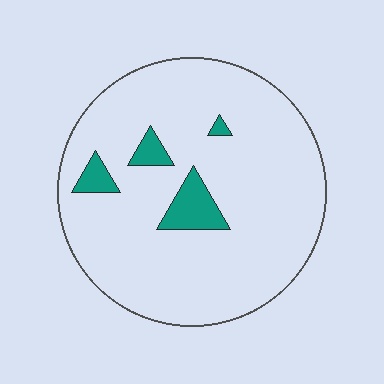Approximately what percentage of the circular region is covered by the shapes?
Approximately 10%.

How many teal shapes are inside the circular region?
4.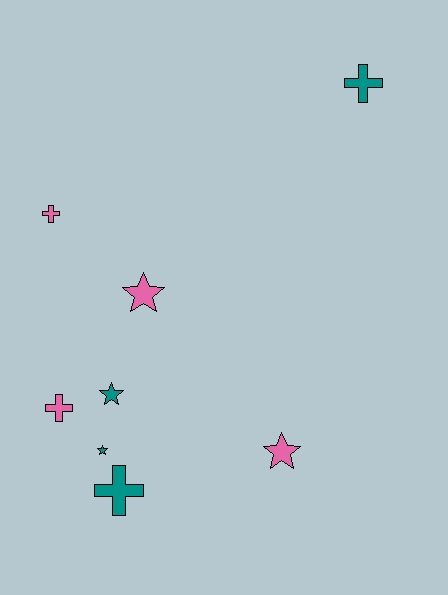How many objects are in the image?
There are 8 objects.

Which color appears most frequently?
Pink, with 4 objects.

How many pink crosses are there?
There are 2 pink crosses.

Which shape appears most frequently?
Star, with 4 objects.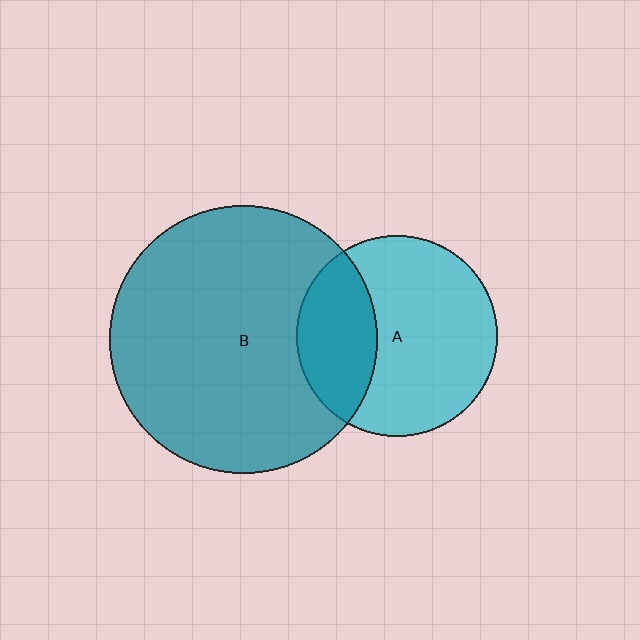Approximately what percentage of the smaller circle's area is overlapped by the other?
Approximately 30%.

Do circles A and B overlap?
Yes.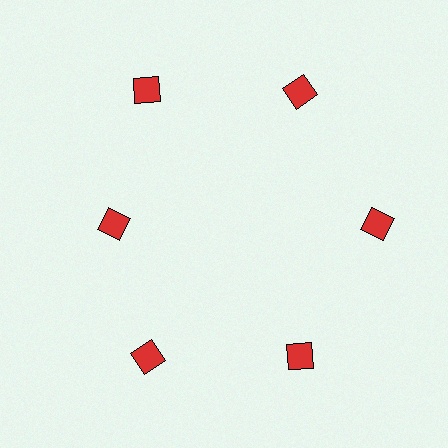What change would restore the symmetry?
The symmetry would be restored by moving it outward, back onto the ring so that all 6 squares sit at equal angles and equal distance from the center.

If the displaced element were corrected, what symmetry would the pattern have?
It would have 6-fold rotational symmetry — the pattern would map onto itself every 60 degrees.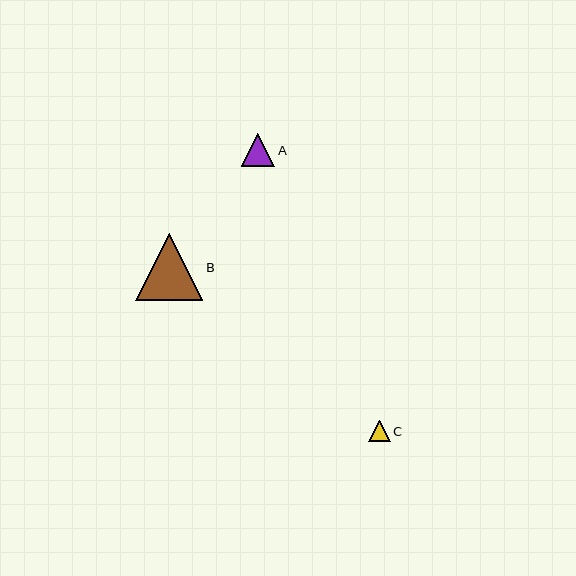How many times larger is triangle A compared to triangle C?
Triangle A is approximately 1.6 times the size of triangle C.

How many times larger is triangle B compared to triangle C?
Triangle B is approximately 3.1 times the size of triangle C.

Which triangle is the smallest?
Triangle C is the smallest with a size of approximately 21 pixels.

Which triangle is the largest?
Triangle B is the largest with a size of approximately 67 pixels.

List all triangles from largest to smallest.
From largest to smallest: B, A, C.